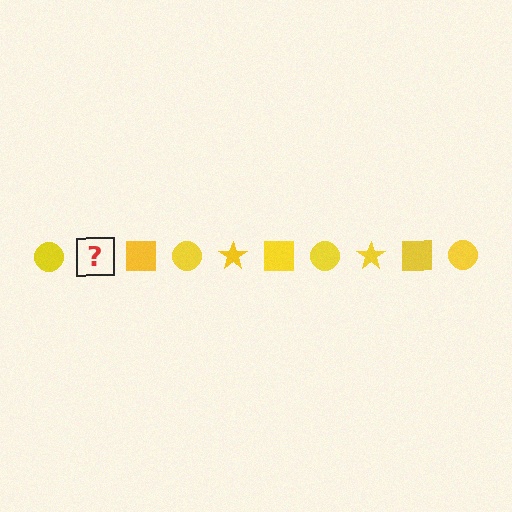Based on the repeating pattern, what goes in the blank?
The blank should be a yellow star.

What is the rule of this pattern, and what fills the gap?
The rule is that the pattern cycles through circle, star, square shapes in yellow. The gap should be filled with a yellow star.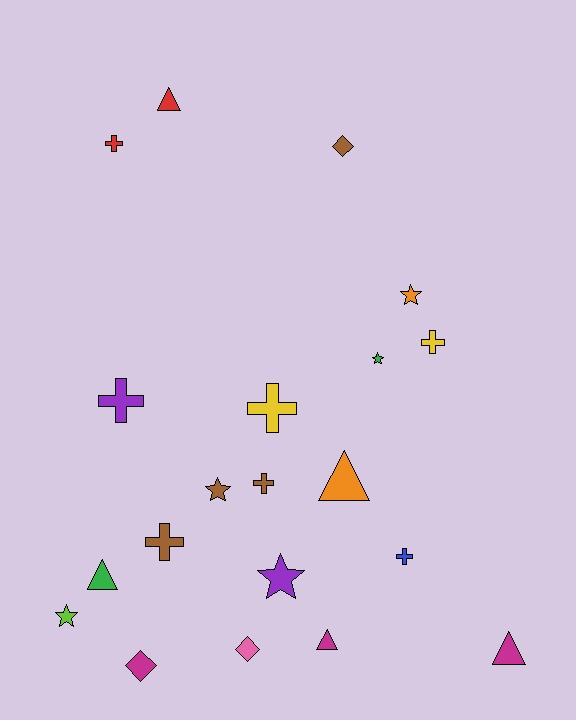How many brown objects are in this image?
There are 4 brown objects.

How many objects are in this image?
There are 20 objects.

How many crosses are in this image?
There are 7 crosses.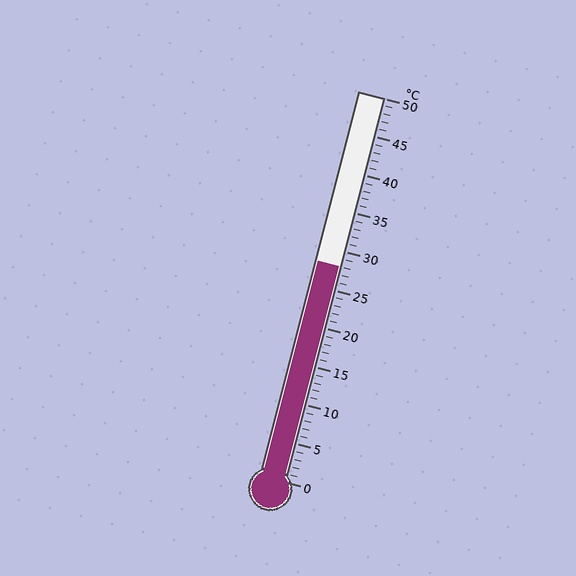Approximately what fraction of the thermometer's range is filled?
The thermometer is filled to approximately 55% of its range.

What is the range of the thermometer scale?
The thermometer scale ranges from 0°C to 50°C.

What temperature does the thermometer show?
The thermometer shows approximately 28°C.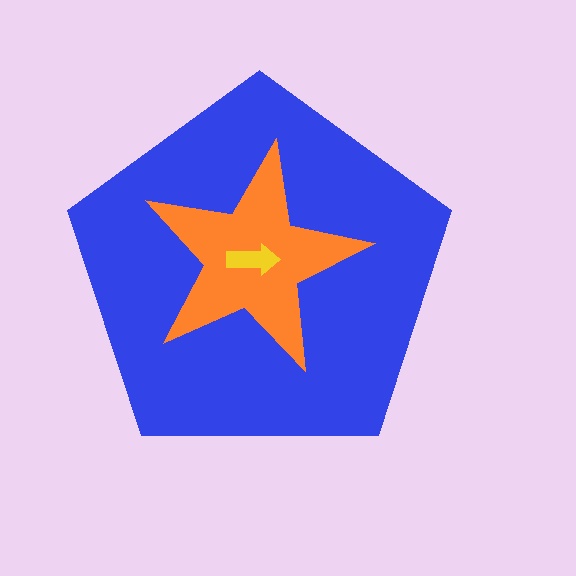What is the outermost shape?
The blue pentagon.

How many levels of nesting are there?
3.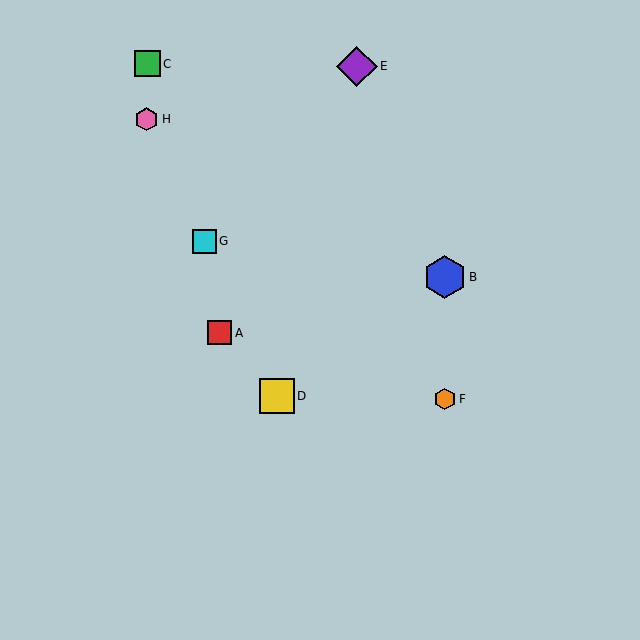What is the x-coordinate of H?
Object H is at x≈147.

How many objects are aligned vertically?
2 objects (B, F) are aligned vertically.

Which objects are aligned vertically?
Objects B, F are aligned vertically.